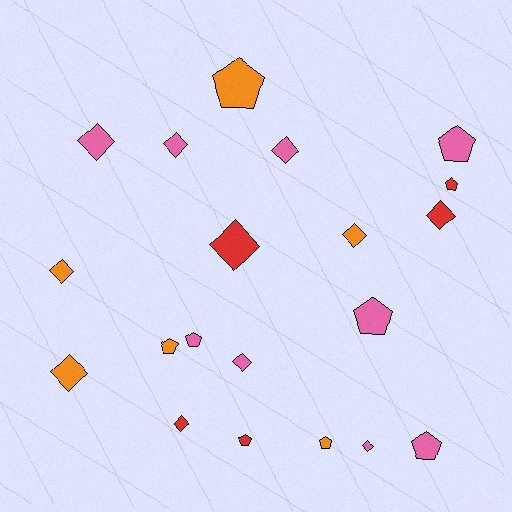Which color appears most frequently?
Pink, with 9 objects.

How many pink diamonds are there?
There are 5 pink diamonds.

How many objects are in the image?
There are 20 objects.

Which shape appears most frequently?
Diamond, with 11 objects.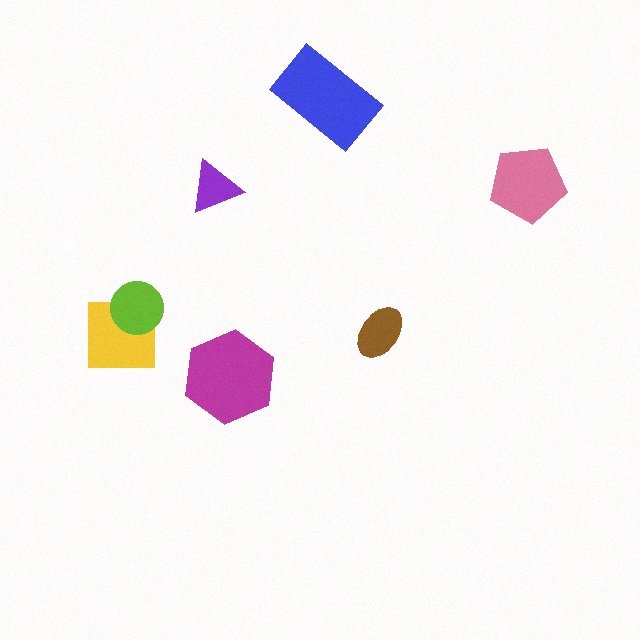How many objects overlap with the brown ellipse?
0 objects overlap with the brown ellipse.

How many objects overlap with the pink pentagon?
0 objects overlap with the pink pentagon.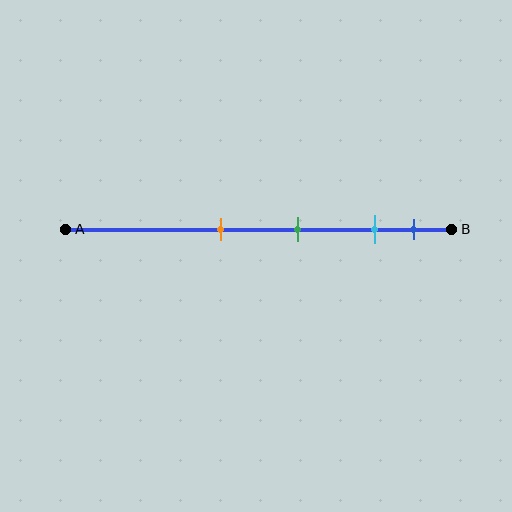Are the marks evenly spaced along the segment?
No, the marks are not evenly spaced.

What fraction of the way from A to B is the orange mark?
The orange mark is approximately 40% (0.4) of the way from A to B.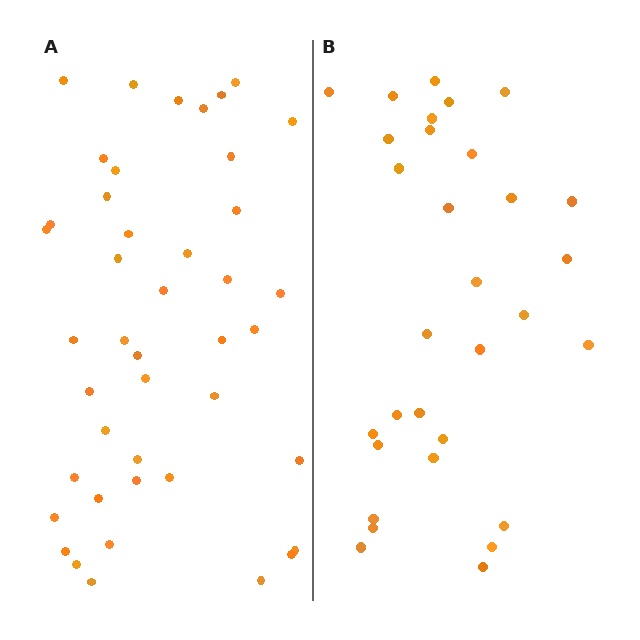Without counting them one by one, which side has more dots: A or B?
Region A (the left region) has more dots.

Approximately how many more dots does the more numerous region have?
Region A has roughly 12 or so more dots than region B.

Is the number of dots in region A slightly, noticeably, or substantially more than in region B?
Region A has noticeably more, but not dramatically so. The ratio is roughly 1.4 to 1.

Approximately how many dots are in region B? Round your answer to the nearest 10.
About 30 dots. (The exact count is 31, which rounds to 30.)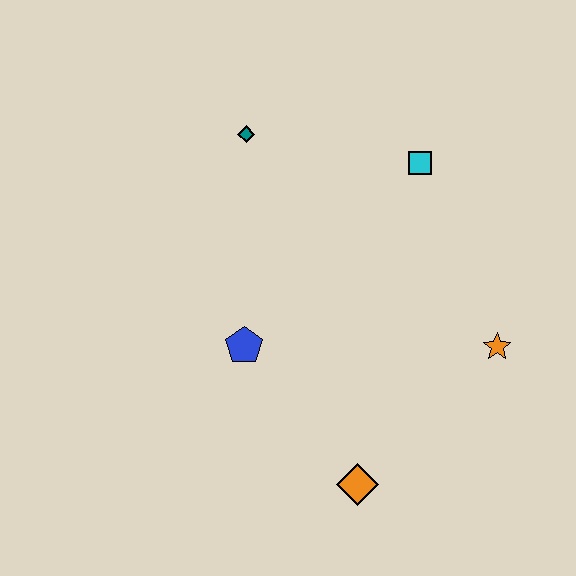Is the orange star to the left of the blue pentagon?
No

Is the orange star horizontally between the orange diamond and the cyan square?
No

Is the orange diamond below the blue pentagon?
Yes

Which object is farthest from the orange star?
The teal diamond is farthest from the orange star.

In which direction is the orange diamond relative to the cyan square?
The orange diamond is below the cyan square.